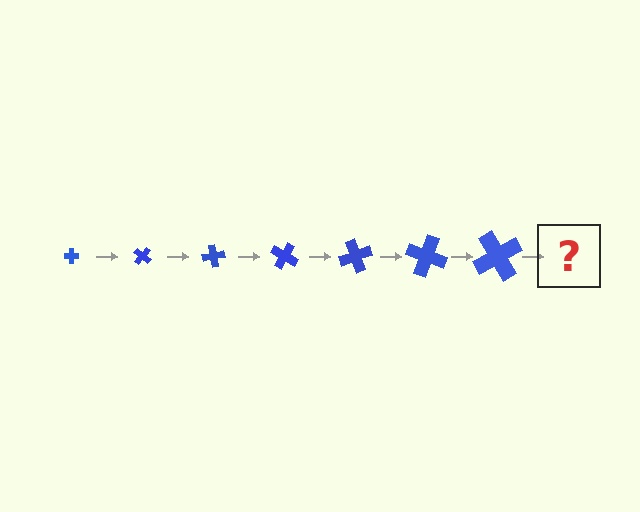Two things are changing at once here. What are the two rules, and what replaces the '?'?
The two rules are that the cross grows larger each step and it rotates 40 degrees each step. The '?' should be a cross, larger than the previous one and rotated 280 degrees from the start.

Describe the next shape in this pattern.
It should be a cross, larger than the previous one and rotated 280 degrees from the start.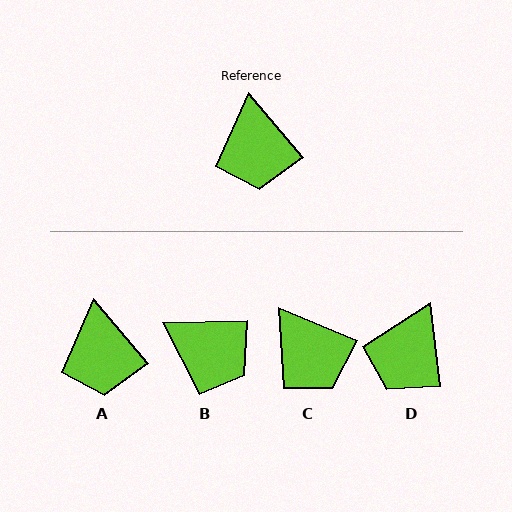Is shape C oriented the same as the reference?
No, it is off by about 27 degrees.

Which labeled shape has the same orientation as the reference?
A.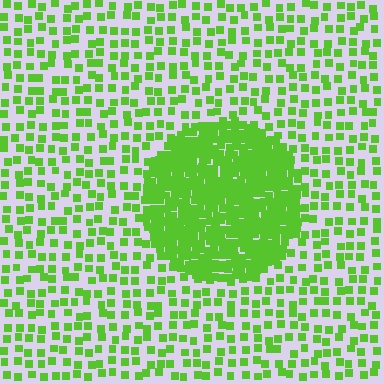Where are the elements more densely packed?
The elements are more densely packed inside the circle boundary.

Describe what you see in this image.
The image contains small lime elements arranged at two different densities. A circle-shaped region is visible where the elements are more densely packed than the surrounding area.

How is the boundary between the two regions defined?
The boundary is defined by a change in element density (approximately 3.0x ratio). All elements are the same color, size, and shape.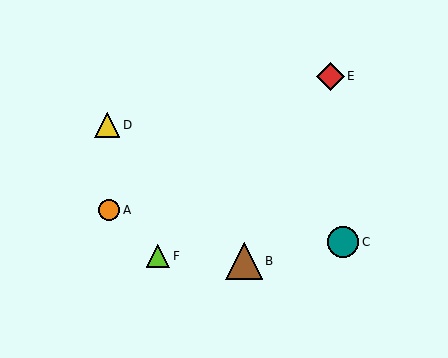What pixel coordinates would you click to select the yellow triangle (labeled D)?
Click at (107, 125) to select the yellow triangle D.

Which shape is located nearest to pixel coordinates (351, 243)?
The teal circle (labeled C) at (343, 242) is nearest to that location.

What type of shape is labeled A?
Shape A is an orange circle.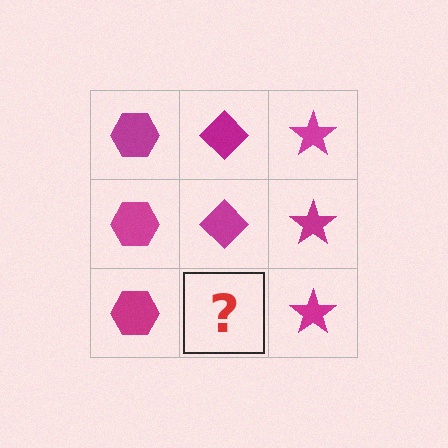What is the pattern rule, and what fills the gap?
The rule is that each column has a consistent shape. The gap should be filled with a magenta diamond.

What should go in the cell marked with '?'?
The missing cell should contain a magenta diamond.